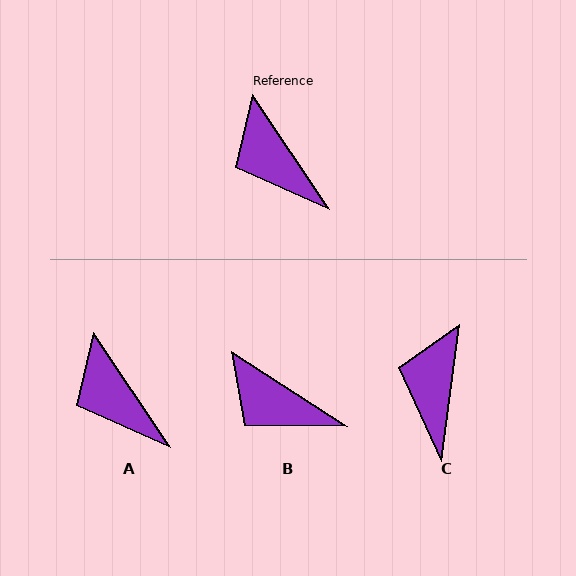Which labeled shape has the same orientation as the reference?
A.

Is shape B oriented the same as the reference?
No, it is off by about 23 degrees.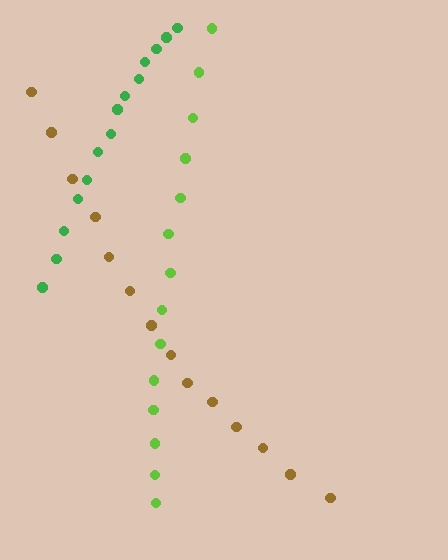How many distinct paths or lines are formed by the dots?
There are 3 distinct paths.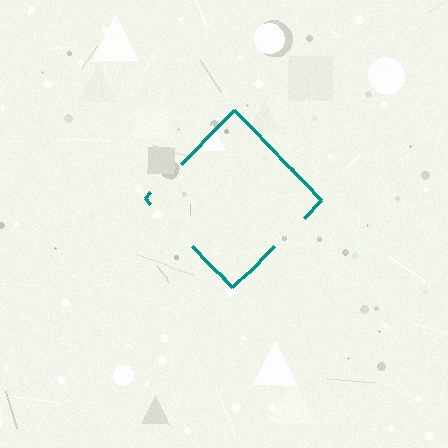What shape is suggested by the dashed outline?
The dashed outline suggests a diamond.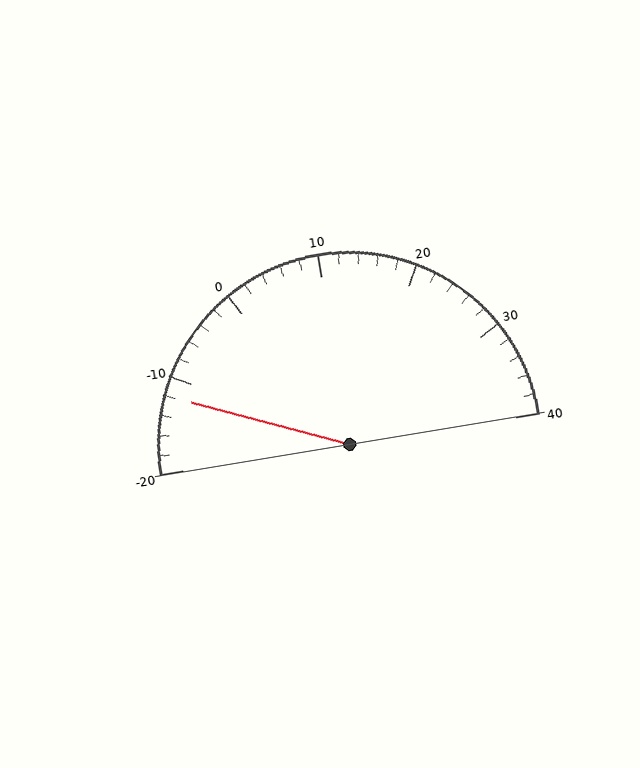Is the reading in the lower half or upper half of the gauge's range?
The reading is in the lower half of the range (-20 to 40).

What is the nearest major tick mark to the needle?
The nearest major tick mark is -10.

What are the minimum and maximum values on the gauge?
The gauge ranges from -20 to 40.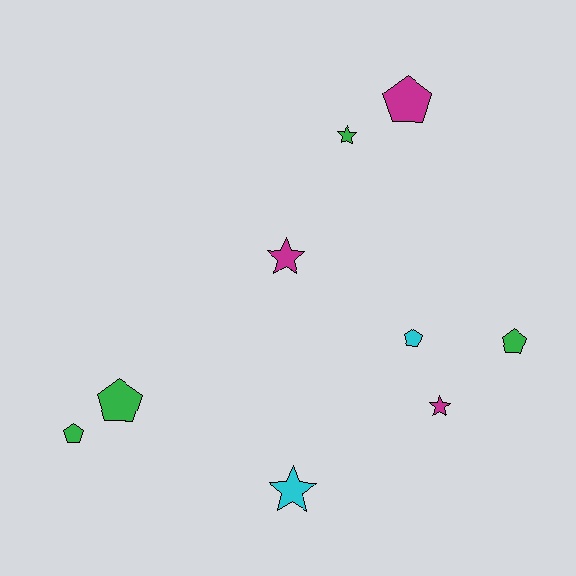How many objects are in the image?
There are 9 objects.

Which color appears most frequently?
Green, with 4 objects.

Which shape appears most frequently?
Pentagon, with 5 objects.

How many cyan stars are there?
There is 1 cyan star.